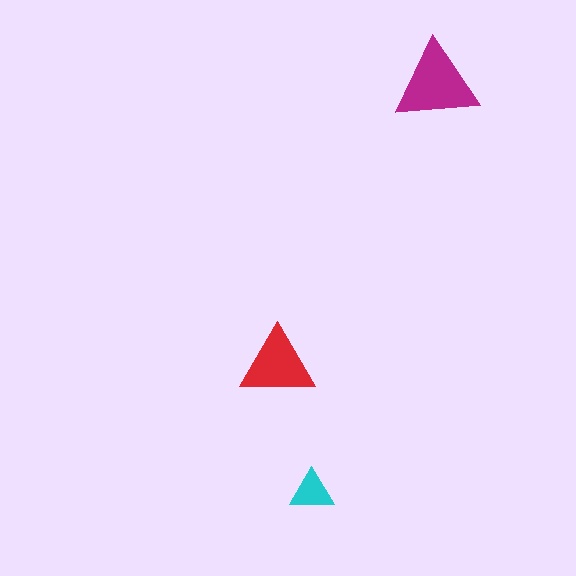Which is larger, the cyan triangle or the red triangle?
The red one.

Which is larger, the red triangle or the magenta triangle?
The magenta one.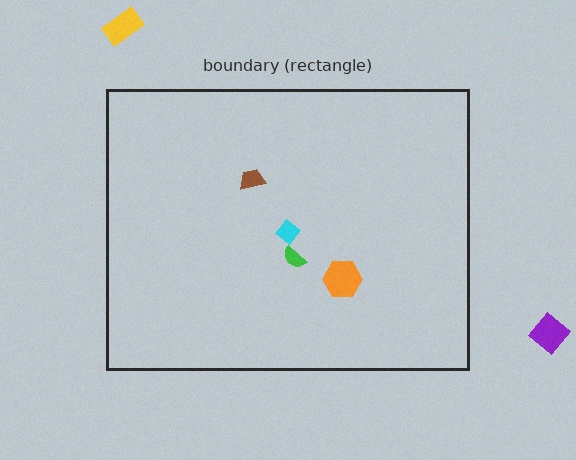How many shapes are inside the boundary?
4 inside, 2 outside.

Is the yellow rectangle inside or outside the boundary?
Outside.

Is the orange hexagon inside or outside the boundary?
Inside.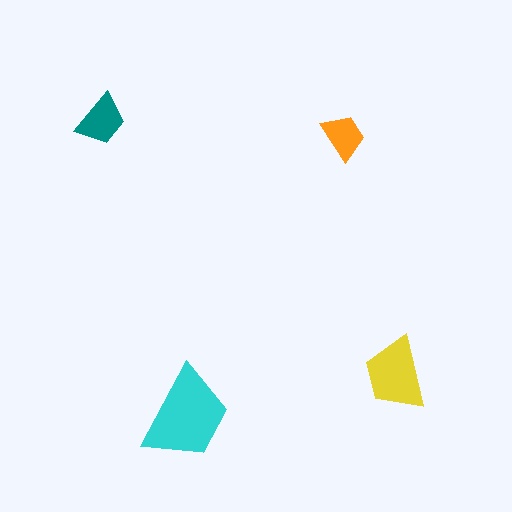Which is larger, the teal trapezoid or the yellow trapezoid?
The yellow one.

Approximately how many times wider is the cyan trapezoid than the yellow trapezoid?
About 1.5 times wider.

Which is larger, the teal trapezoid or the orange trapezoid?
The teal one.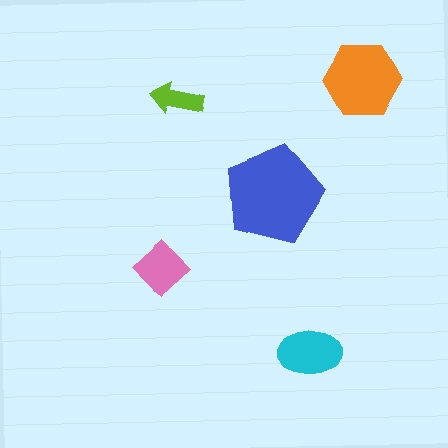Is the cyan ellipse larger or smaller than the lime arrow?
Larger.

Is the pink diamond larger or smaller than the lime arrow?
Larger.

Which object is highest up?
The orange hexagon is topmost.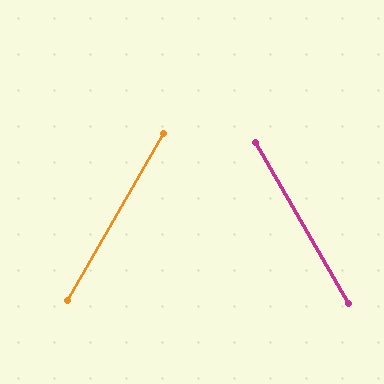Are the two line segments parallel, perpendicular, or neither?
Neither parallel nor perpendicular — they differ by about 60°.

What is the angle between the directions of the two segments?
Approximately 60 degrees.